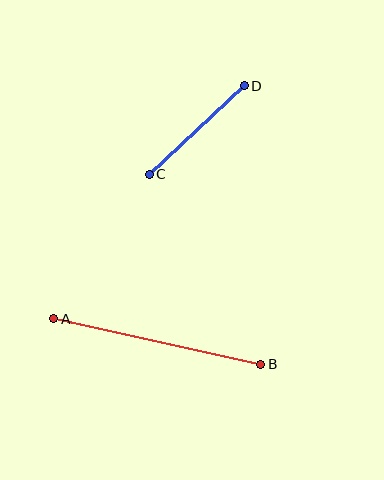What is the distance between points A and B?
The distance is approximately 212 pixels.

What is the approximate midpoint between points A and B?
The midpoint is at approximately (157, 341) pixels.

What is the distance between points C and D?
The distance is approximately 130 pixels.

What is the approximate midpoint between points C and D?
The midpoint is at approximately (197, 130) pixels.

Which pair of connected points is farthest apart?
Points A and B are farthest apart.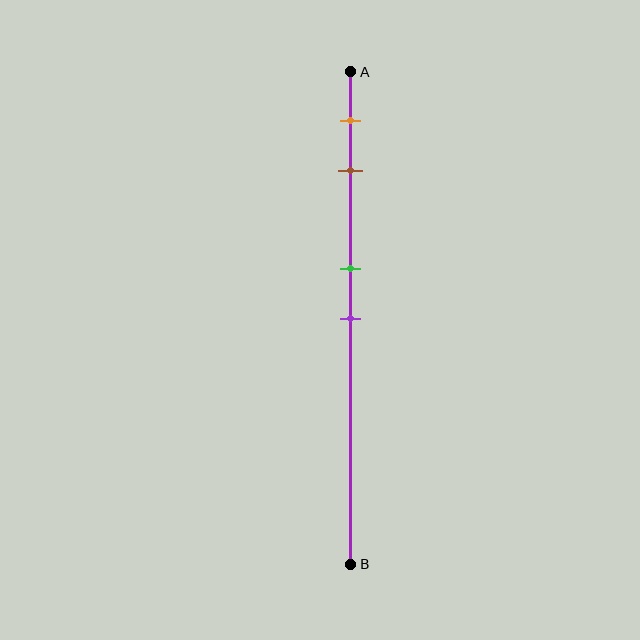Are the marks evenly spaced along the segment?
No, the marks are not evenly spaced.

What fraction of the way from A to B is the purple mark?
The purple mark is approximately 50% (0.5) of the way from A to B.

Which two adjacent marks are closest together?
The green and purple marks are the closest adjacent pair.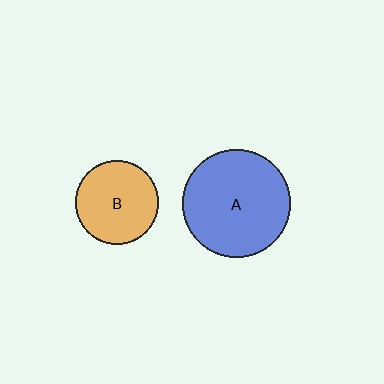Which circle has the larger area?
Circle A (blue).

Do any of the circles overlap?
No, none of the circles overlap.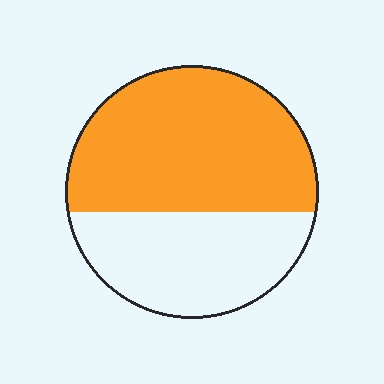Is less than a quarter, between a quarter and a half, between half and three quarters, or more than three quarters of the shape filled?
Between half and three quarters.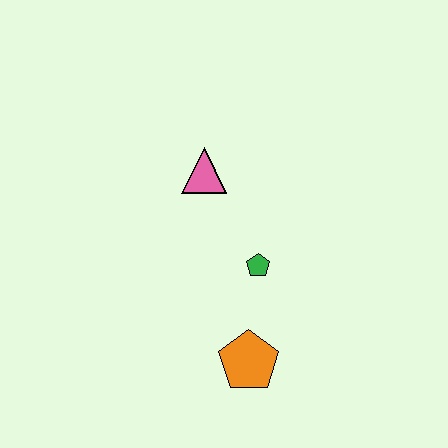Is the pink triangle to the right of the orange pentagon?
No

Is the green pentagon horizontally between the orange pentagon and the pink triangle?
No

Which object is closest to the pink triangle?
The green pentagon is closest to the pink triangle.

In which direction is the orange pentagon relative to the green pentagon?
The orange pentagon is below the green pentagon.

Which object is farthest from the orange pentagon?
The pink triangle is farthest from the orange pentagon.